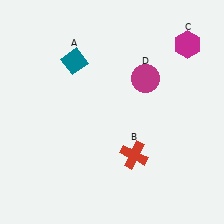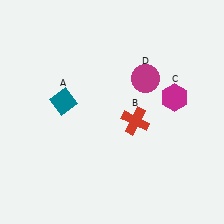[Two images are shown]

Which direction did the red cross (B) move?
The red cross (B) moved up.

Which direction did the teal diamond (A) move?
The teal diamond (A) moved down.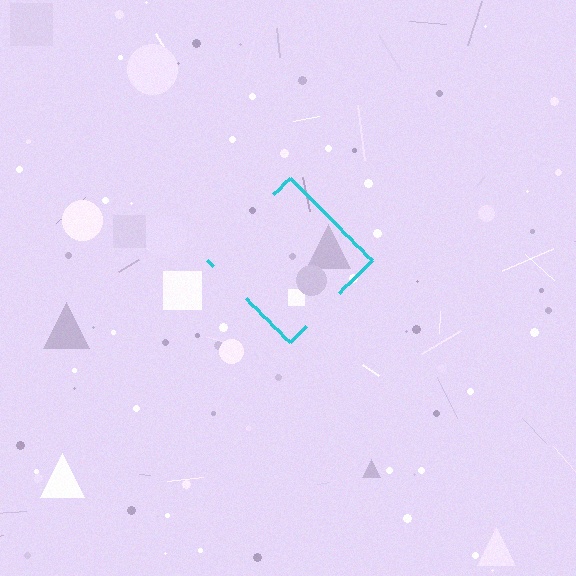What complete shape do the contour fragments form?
The contour fragments form a diamond.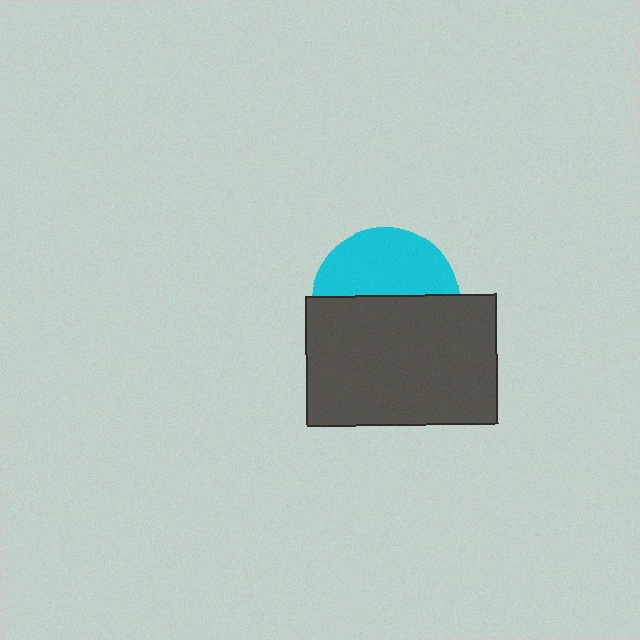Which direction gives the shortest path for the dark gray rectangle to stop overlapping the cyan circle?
Moving down gives the shortest separation.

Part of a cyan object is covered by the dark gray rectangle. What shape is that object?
It is a circle.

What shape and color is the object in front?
The object in front is a dark gray rectangle.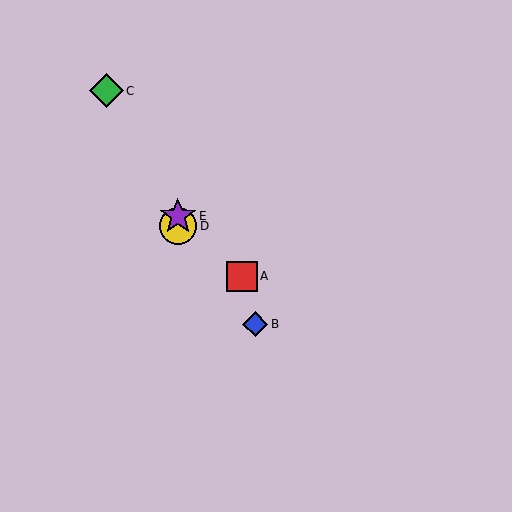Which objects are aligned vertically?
Objects D, E are aligned vertically.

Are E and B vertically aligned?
No, E is at x≈178 and B is at x≈255.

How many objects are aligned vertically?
2 objects (D, E) are aligned vertically.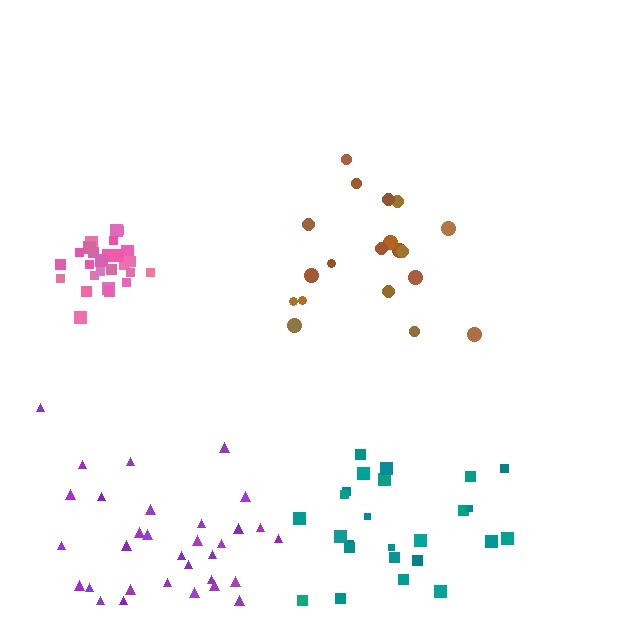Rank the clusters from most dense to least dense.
pink, purple, teal, brown.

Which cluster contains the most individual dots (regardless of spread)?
Purple (32).